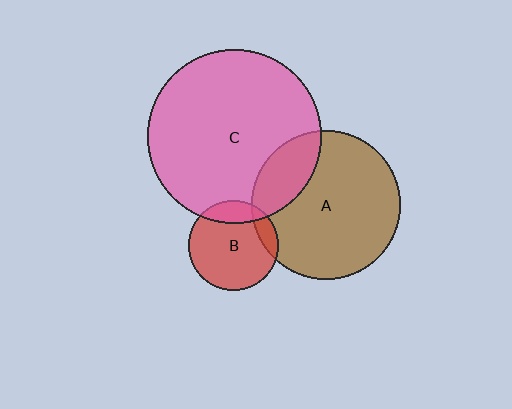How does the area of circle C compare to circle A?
Approximately 1.4 times.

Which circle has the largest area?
Circle C (pink).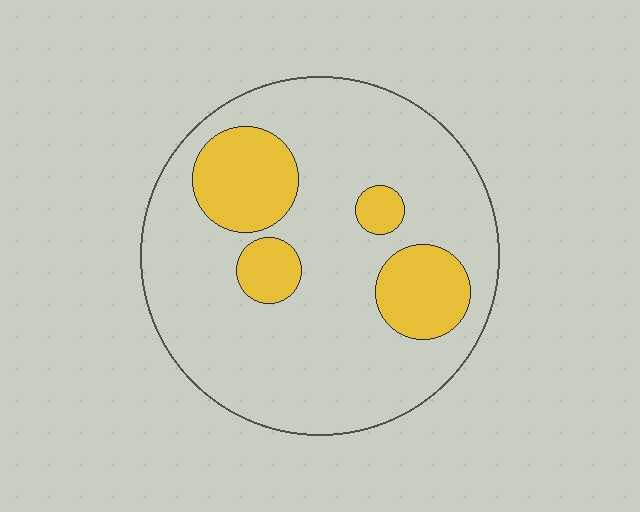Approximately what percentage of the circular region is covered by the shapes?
Approximately 20%.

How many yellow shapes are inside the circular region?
4.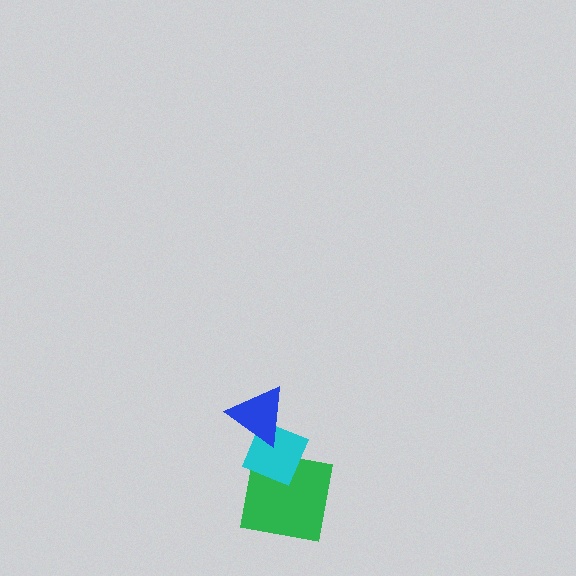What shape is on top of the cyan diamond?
The blue triangle is on top of the cyan diamond.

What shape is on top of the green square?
The cyan diamond is on top of the green square.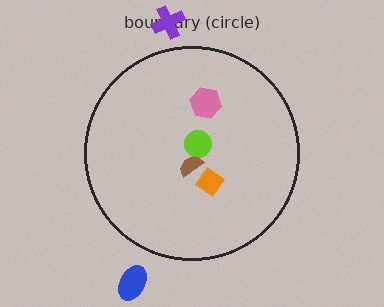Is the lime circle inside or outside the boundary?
Inside.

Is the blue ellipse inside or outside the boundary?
Outside.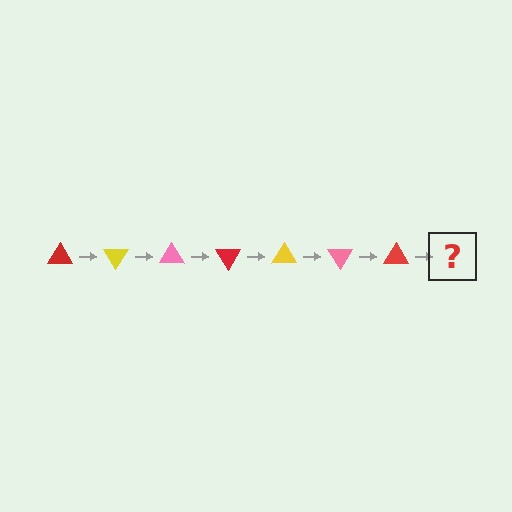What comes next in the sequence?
The next element should be a yellow triangle, rotated 420 degrees from the start.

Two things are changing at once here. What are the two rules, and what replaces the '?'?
The two rules are that it rotates 60 degrees each step and the color cycles through red, yellow, and pink. The '?' should be a yellow triangle, rotated 420 degrees from the start.